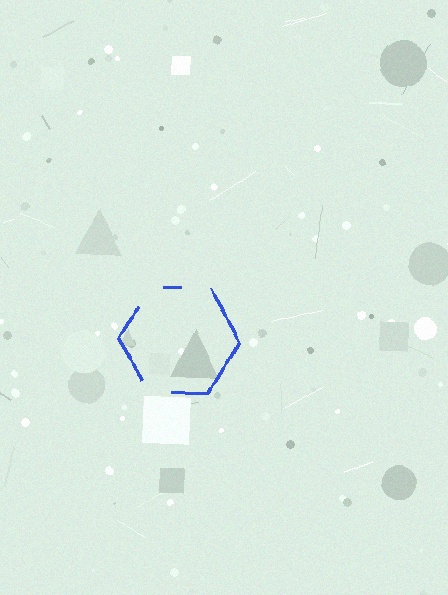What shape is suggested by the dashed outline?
The dashed outline suggests a hexagon.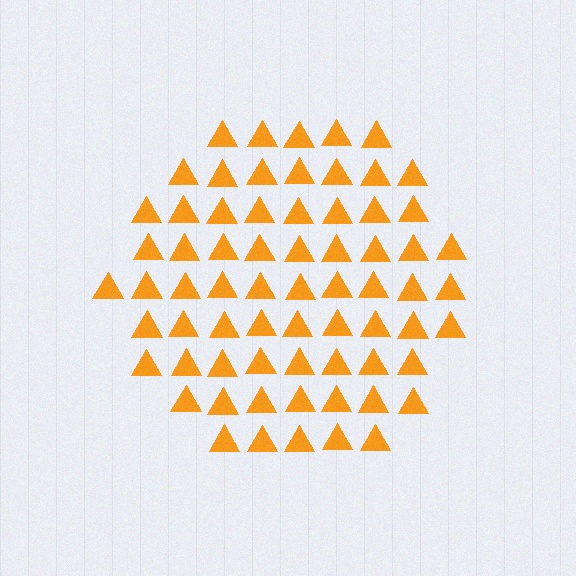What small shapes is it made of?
It is made of small triangles.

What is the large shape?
The large shape is a circle.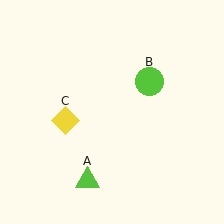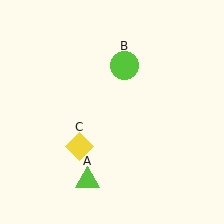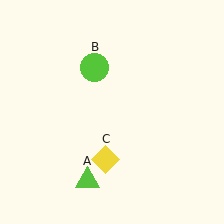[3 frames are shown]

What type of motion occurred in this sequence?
The lime circle (object B), yellow diamond (object C) rotated counterclockwise around the center of the scene.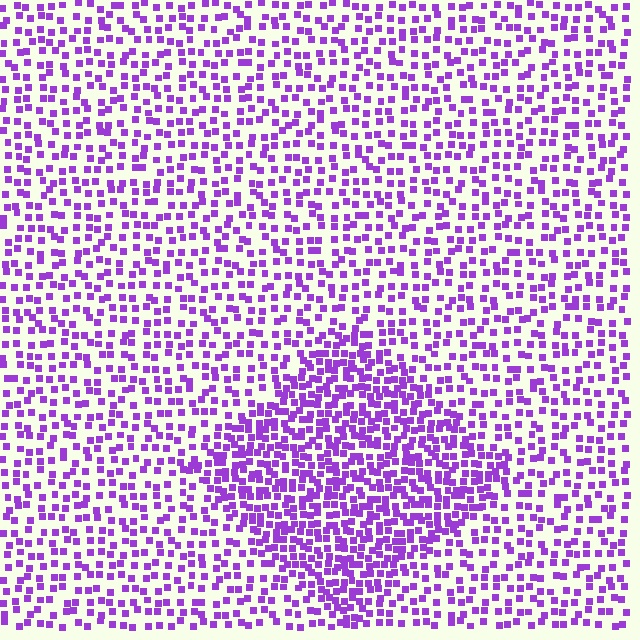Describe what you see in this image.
The image contains small purple elements arranged at two different densities. A diamond-shaped region is visible where the elements are more densely packed than the surrounding area.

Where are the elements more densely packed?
The elements are more densely packed inside the diamond boundary.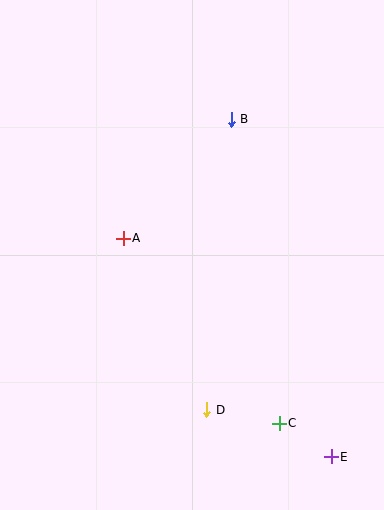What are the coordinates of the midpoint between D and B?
The midpoint between D and B is at (219, 265).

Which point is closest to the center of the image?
Point A at (123, 238) is closest to the center.